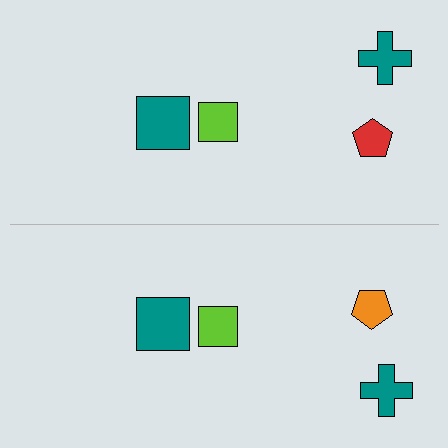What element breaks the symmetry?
The orange pentagon on the bottom side breaks the symmetry — its mirror counterpart is red.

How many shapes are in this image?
There are 8 shapes in this image.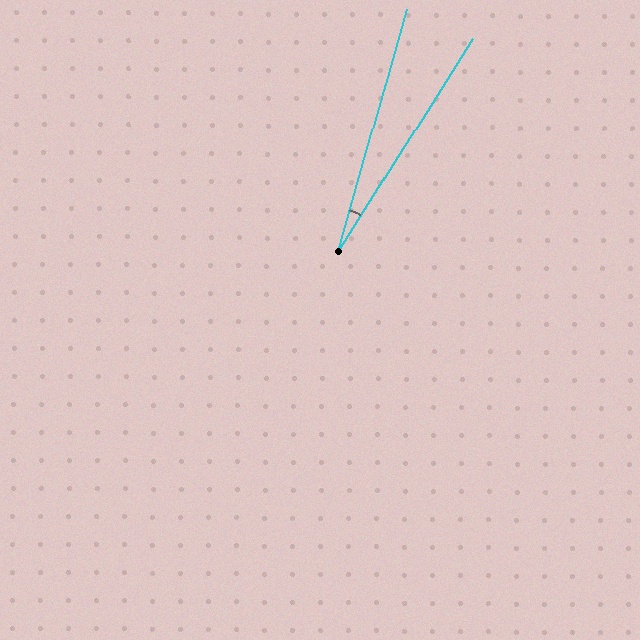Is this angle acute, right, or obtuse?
It is acute.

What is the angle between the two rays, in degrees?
Approximately 16 degrees.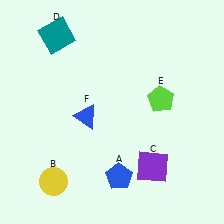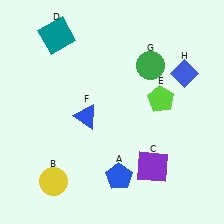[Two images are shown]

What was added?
A green circle (G), a blue diamond (H) were added in Image 2.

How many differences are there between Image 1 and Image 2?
There are 2 differences between the two images.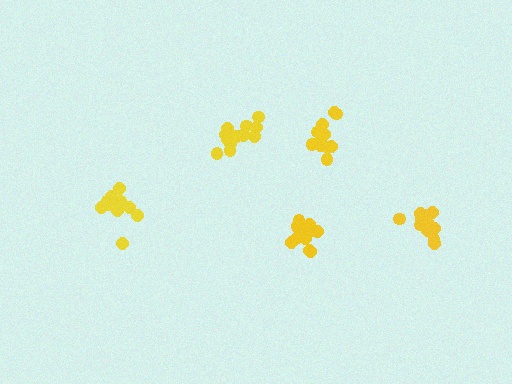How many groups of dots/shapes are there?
There are 5 groups.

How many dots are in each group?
Group 1: 11 dots, Group 2: 14 dots, Group 3: 12 dots, Group 4: 11 dots, Group 5: 15 dots (63 total).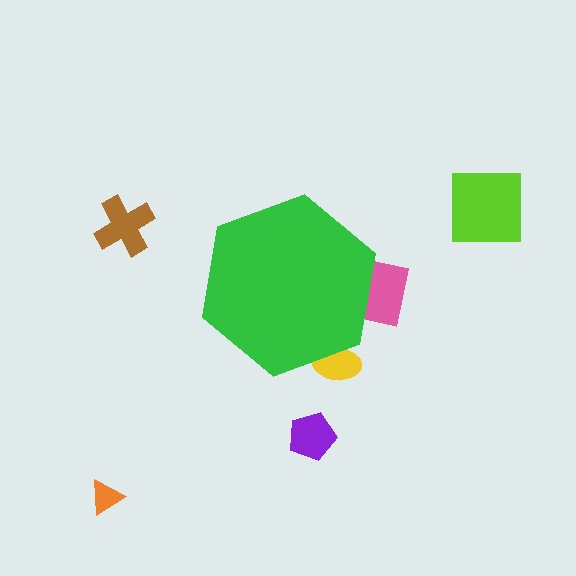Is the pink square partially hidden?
Yes, the pink square is partially hidden behind the green hexagon.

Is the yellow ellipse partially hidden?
Yes, the yellow ellipse is partially hidden behind the green hexagon.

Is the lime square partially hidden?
No, the lime square is fully visible.